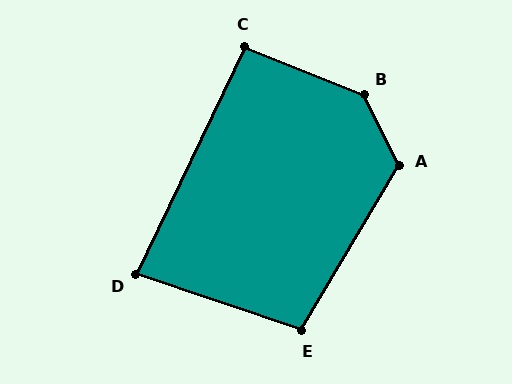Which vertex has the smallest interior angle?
D, at approximately 83 degrees.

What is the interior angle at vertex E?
Approximately 102 degrees (obtuse).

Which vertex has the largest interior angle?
B, at approximately 138 degrees.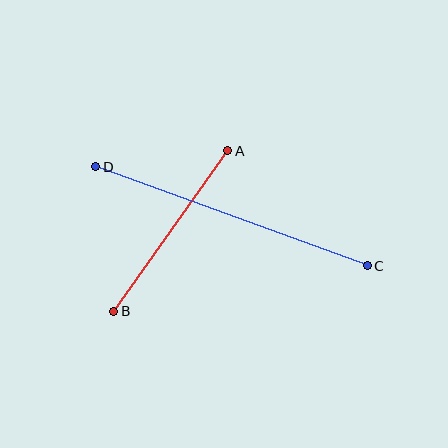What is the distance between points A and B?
The distance is approximately 197 pixels.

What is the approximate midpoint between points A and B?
The midpoint is at approximately (171, 231) pixels.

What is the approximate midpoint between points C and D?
The midpoint is at approximately (232, 216) pixels.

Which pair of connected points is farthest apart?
Points C and D are farthest apart.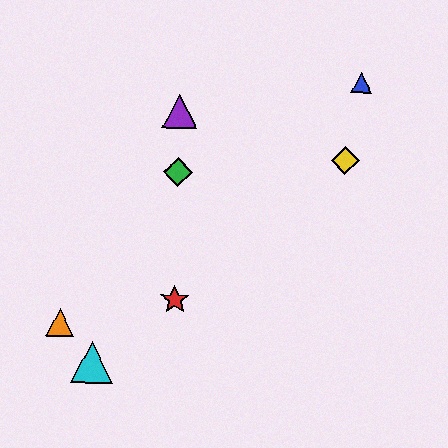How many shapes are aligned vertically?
3 shapes (the red star, the green diamond, the purple triangle) are aligned vertically.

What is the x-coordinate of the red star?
The red star is at x≈175.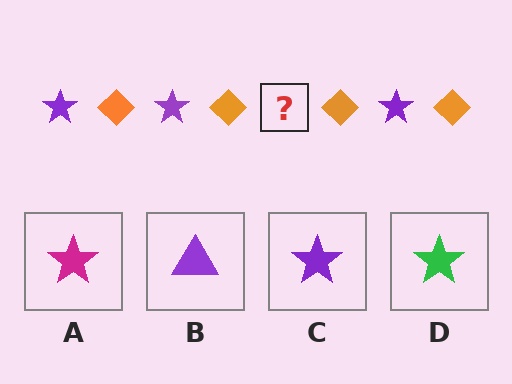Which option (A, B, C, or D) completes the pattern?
C.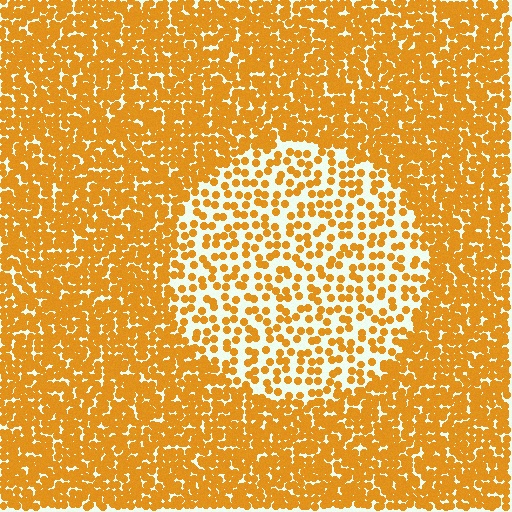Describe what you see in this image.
The image contains small orange elements arranged at two different densities. A circle-shaped region is visible where the elements are less densely packed than the surrounding area.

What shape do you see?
I see a circle.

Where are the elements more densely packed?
The elements are more densely packed outside the circle boundary.